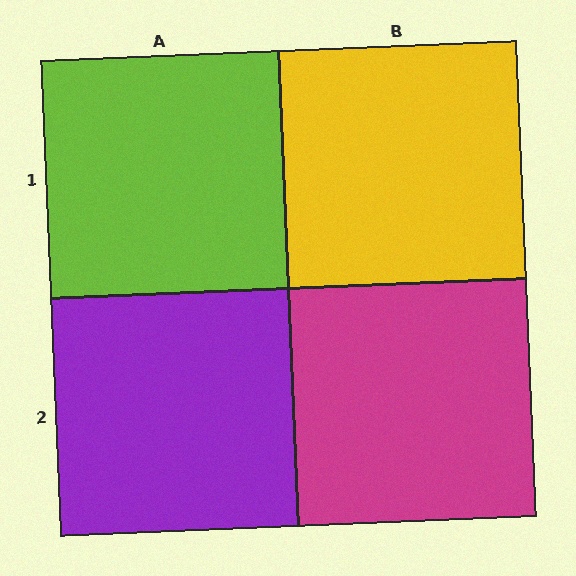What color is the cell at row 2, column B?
Magenta.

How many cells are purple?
1 cell is purple.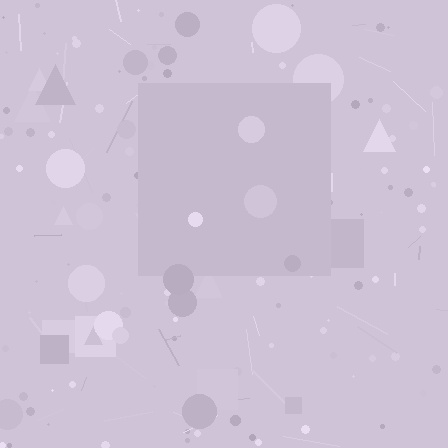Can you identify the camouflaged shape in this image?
The camouflaged shape is a square.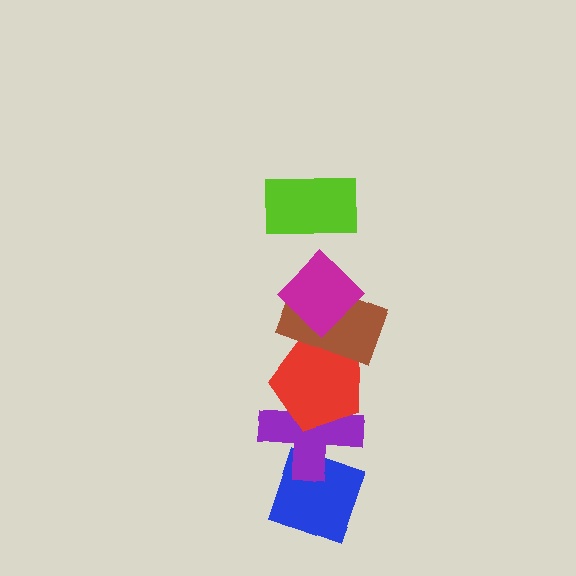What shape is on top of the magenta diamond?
The lime rectangle is on top of the magenta diamond.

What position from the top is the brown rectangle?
The brown rectangle is 3rd from the top.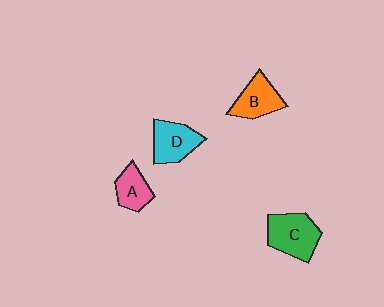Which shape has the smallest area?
Shape A (pink).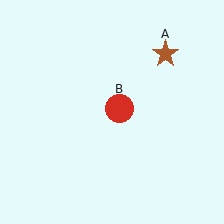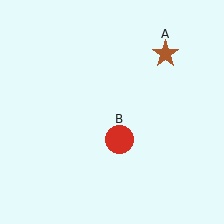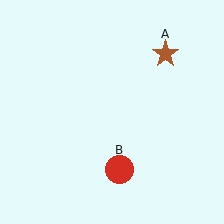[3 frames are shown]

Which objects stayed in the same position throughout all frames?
Brown star (object A) remained stationary.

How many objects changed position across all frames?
1 object changed position: red circle (object B).